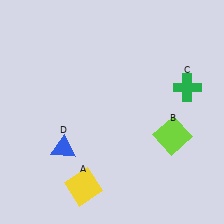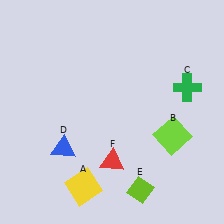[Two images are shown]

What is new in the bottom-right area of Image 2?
A lime diamond (E) was added in the bottom-right area of Image 2.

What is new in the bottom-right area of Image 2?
A red triangle (F) was added in the bottom-right area of Image 2.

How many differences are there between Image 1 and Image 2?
There are 2 differences between the two images.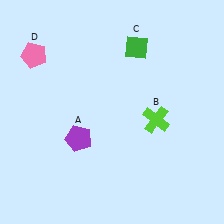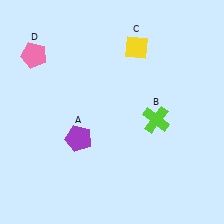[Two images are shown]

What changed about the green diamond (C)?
In Image 1, C is green. In Image 2, it changed to yellow.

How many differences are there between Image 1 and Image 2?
There is 1 difference between the two images.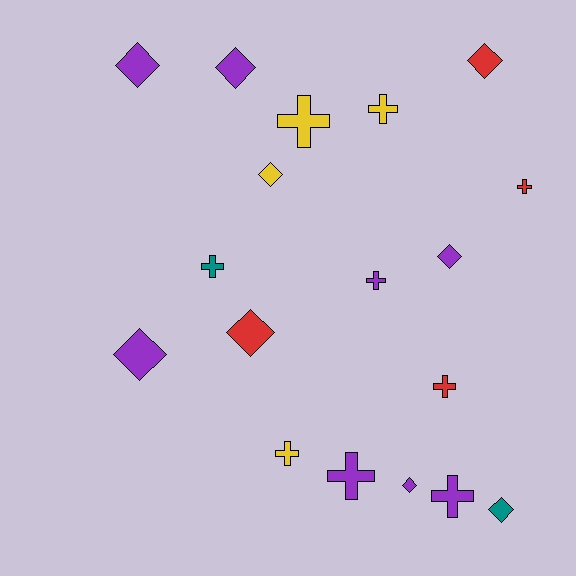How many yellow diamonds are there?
There is 1 yellow diamond.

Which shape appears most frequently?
Diamond, with 9 objects.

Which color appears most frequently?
Purple, with 8 objects.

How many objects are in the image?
There are 18 objects.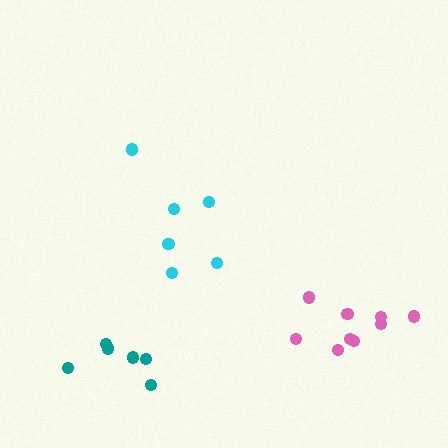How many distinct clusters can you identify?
There are 3 distinct clusters.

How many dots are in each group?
Group 1: 6 dots, Group 2: 6 dots, Group 3: 9 dots (21 total).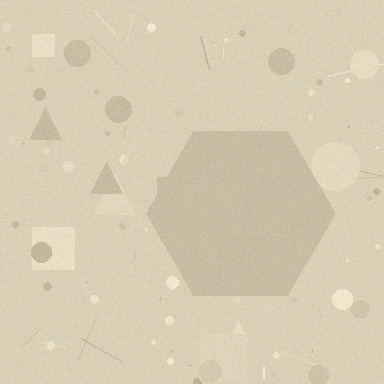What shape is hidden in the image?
A hexagon is hidden in the image.